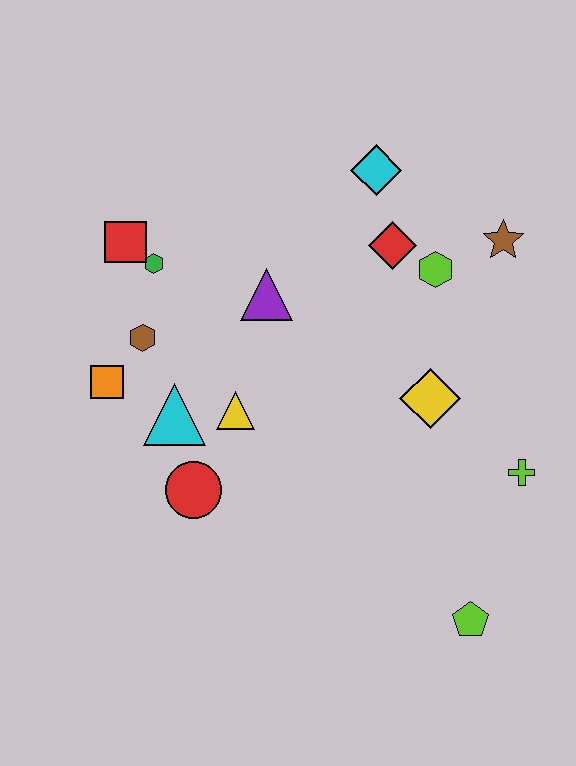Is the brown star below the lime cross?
No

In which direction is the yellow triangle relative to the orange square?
The yellow triangle is to the right of the orange square.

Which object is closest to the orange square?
The brown hexagon is closest to the orange square.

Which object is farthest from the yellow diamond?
The red square is farthest from the yellow diamond.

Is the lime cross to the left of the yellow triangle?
No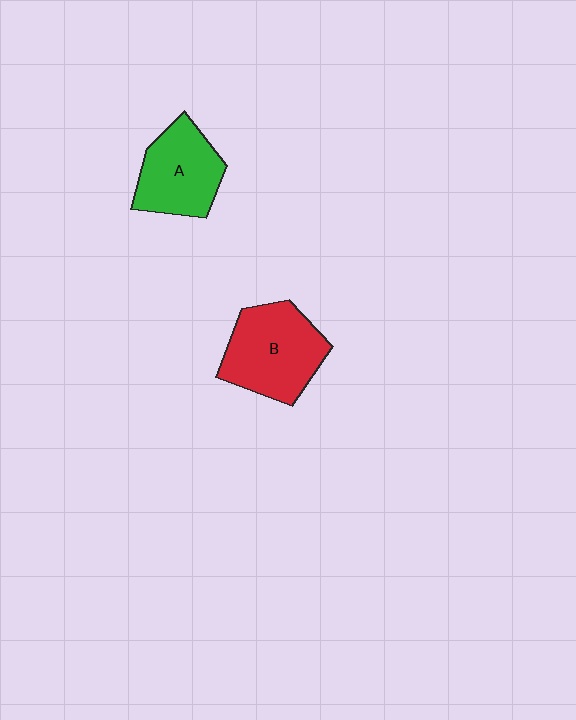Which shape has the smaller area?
Shape A (green).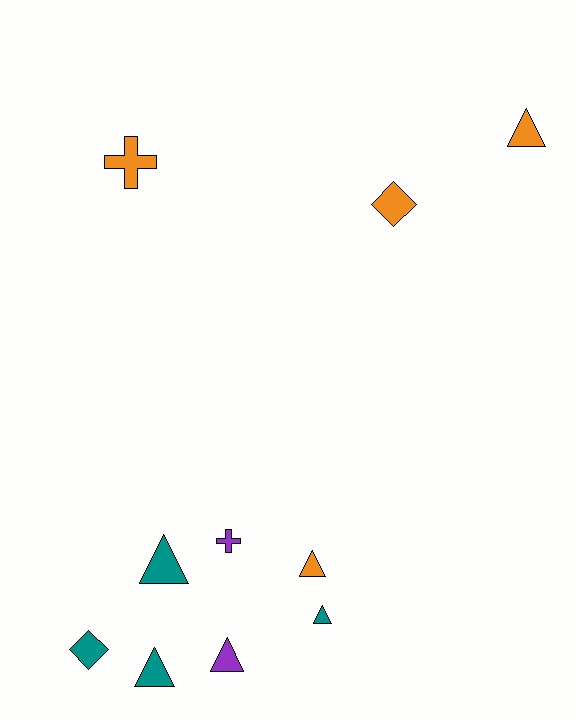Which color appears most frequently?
Orange, with 4 objects.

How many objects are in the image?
There are 10 objects.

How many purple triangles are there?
There is 1 purple triangle.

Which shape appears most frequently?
Triangle, with 6 objects.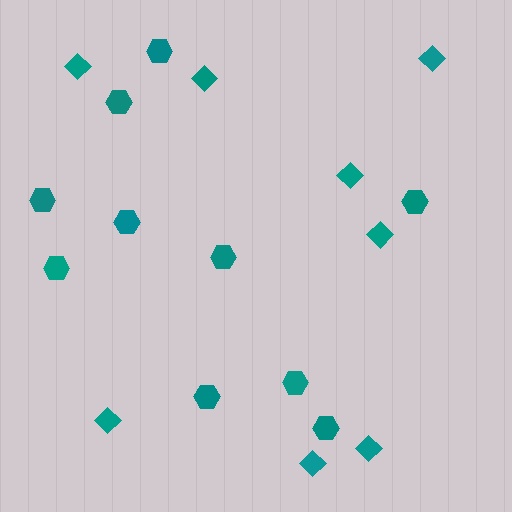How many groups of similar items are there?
There are 2 groups: one group of hexagons (10) and one group of diamonds (8).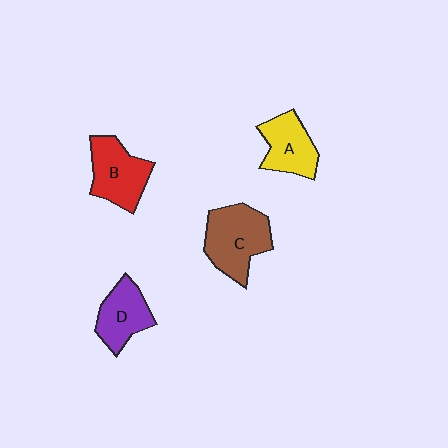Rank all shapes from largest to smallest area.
From largest to smallest: C (brown), B (red), A (yellow), D (purple).